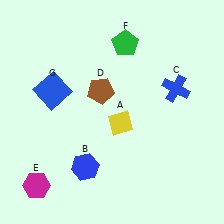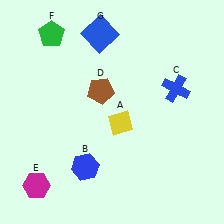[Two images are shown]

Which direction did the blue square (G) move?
The blue square (G) moved up.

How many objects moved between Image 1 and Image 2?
2 objects moved between the two images.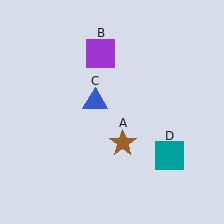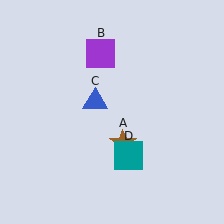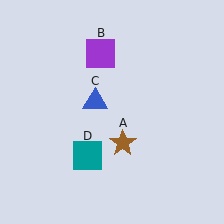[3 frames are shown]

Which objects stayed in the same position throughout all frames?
Brown star (object A) and purple square (object B) and blue triangle (object C) remained stationary.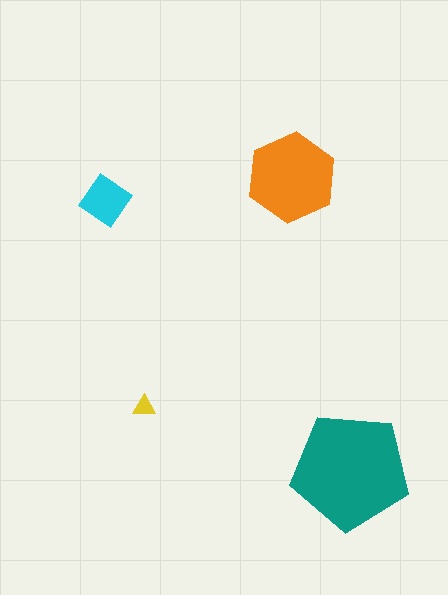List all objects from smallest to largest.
The yellow triangle, the cyan diamond, the orange hexagon, the teal pentagon.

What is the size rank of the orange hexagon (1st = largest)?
2nd.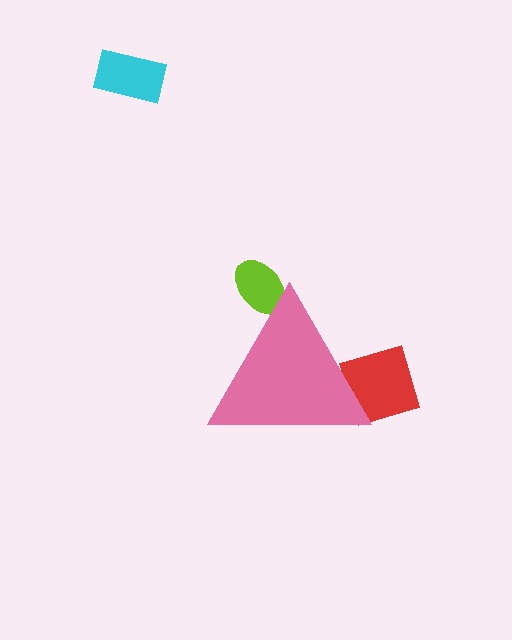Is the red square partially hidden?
Yes, the red square is partially hidden behind the pink triangle.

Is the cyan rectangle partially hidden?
No, the cyan rectangle is fully visible.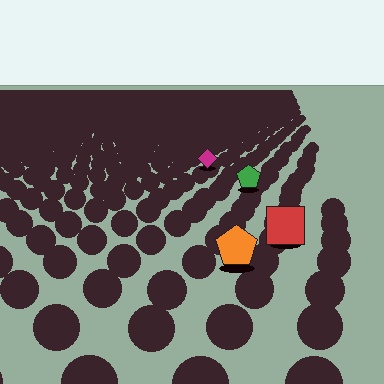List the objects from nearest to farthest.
From nearest to farthest: the orange pentagon, the red square, the green pentagon, the magenta diamond.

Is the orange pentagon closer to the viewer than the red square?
Yes. The orange pentagon is closer — you can tell from the texture gradient: the ground texture is coarser near it.